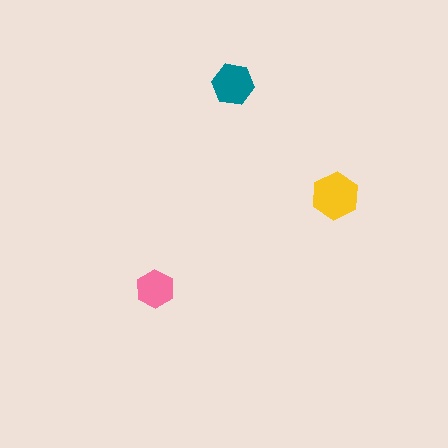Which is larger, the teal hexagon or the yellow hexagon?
The yellow one.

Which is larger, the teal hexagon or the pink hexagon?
The teal one.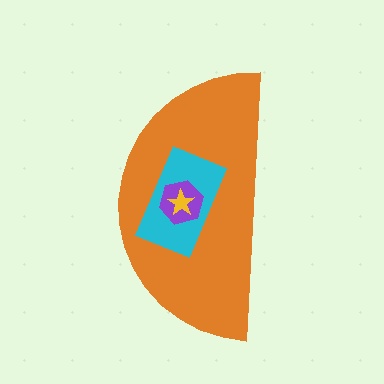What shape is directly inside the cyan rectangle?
The purple hexagon.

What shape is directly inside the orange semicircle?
The cyan rectangle.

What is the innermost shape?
The yellow star.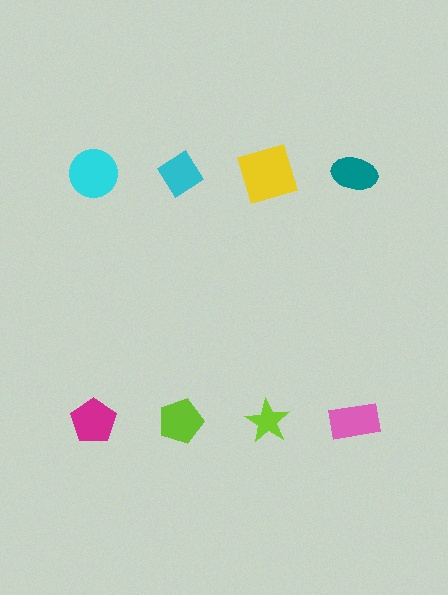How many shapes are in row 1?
4 shapes.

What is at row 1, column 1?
A cyan circle.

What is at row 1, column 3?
A yellow square.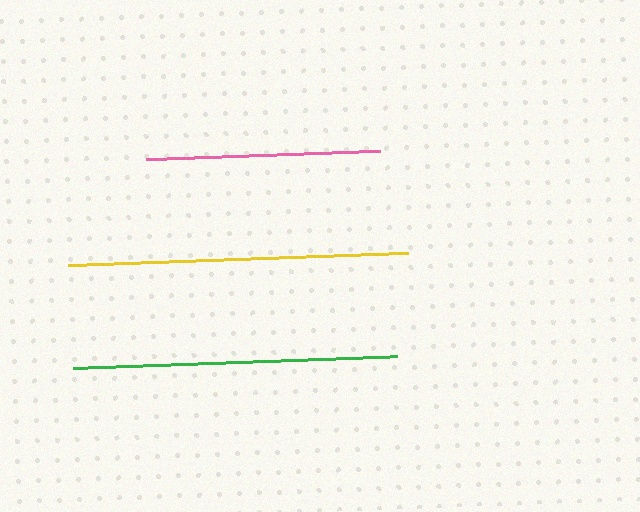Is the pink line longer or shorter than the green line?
The green line is longer than the pink line.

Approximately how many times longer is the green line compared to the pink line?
The green line is approximately 1.4 times the length of the pink line.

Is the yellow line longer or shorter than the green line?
The yellow line is longer than the green line.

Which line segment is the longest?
The yellow line is the longest at approximately 340 pixels.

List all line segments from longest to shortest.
From longest to shortest: yellow, green, pink.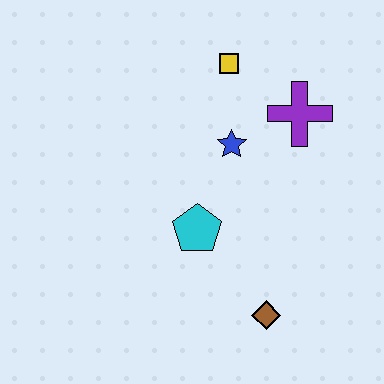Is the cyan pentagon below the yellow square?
Yes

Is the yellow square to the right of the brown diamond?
No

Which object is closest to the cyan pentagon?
The blue star is closest to the cyan pentagon.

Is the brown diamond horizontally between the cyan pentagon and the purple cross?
Yes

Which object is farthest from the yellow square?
The brown diamond is farthest from the yellow square.